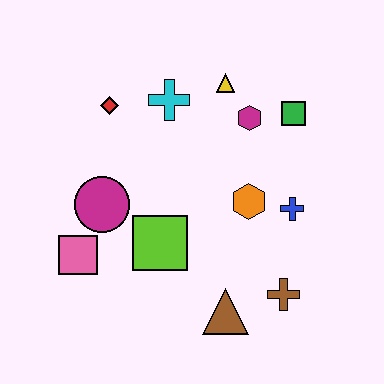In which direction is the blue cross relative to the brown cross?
The blue cross is above the brown cross.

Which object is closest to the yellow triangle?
The magenta hexagon is closest to the yellow triangle.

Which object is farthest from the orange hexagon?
The pink square is farthest from the orange hexagon.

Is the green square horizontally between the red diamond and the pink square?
No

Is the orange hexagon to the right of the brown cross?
No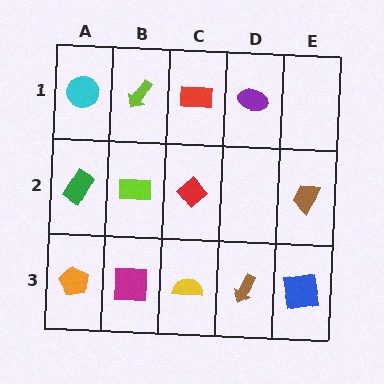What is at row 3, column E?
A blue square.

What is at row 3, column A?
An orange pentagon.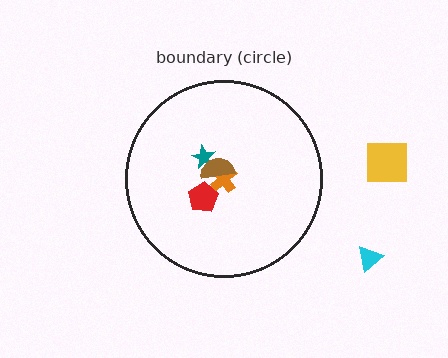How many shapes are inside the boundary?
4 inside, 2 outside.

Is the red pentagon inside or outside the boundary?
Inside.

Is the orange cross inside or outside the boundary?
Inside.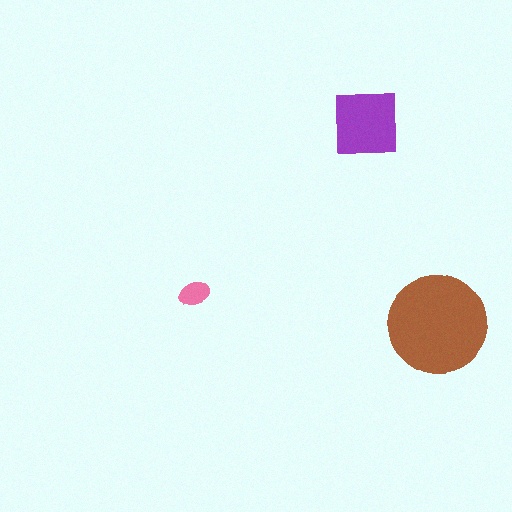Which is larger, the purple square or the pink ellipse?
The purple square.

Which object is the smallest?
The pink ellipse.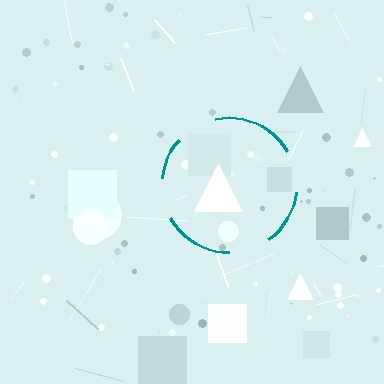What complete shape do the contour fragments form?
The contour fragments form a circle.